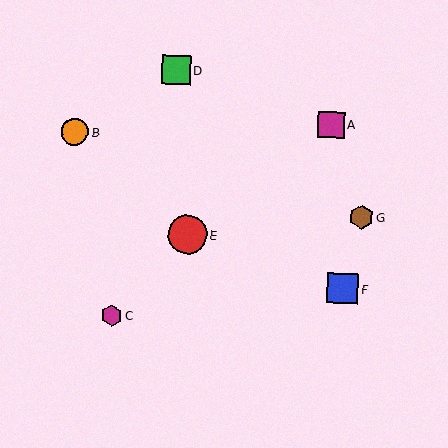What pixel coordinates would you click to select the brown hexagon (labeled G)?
Click at (362, 217) to select the brown hexagon G.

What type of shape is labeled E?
Shape E is a red circle.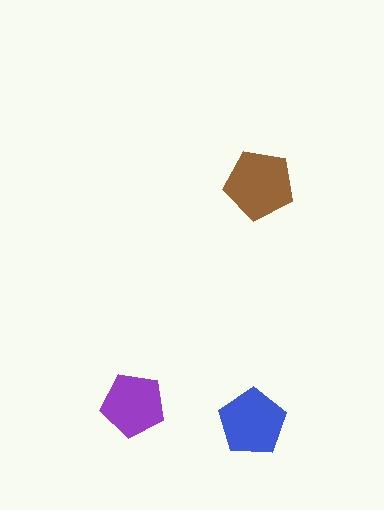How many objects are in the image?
There are 3 objects in the image.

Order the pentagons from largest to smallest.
the brown one, the blue one, the purple one.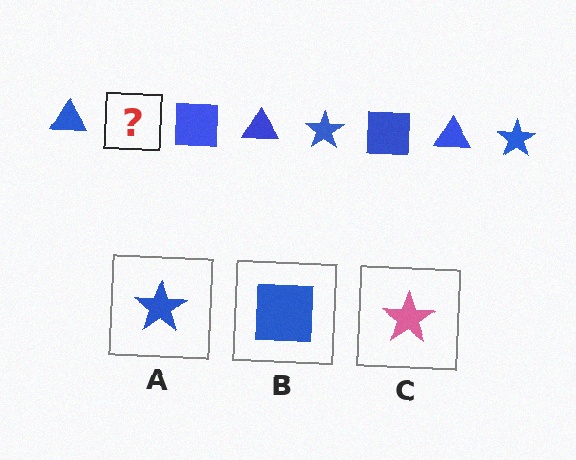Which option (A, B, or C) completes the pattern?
A.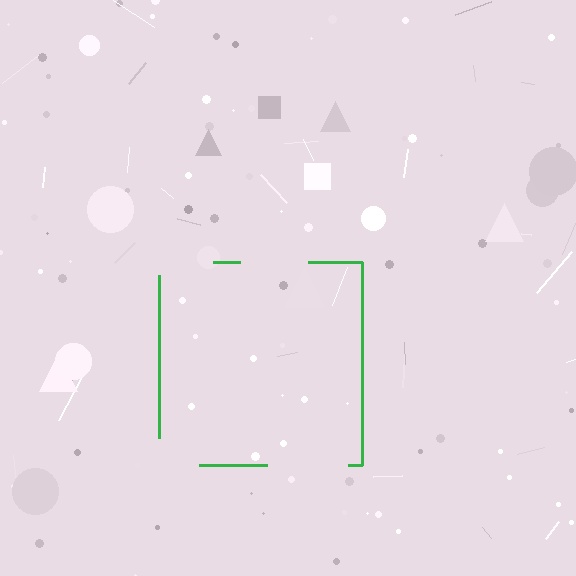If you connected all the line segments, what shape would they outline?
They would outline a square.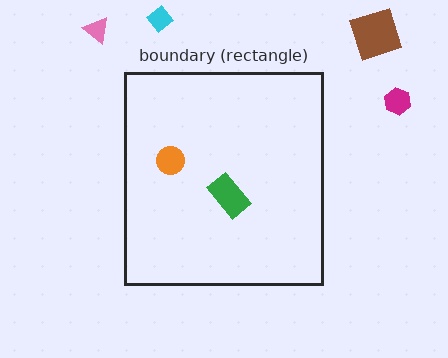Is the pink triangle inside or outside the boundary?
Outside.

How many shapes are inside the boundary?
2 inside, 4 outside.